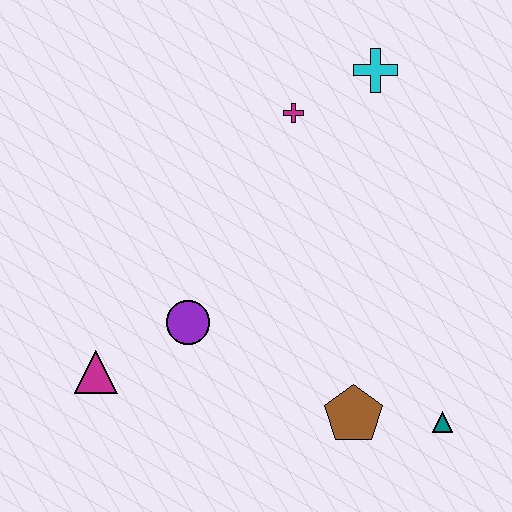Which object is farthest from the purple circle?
The cyan cross is farthest from the purple circle.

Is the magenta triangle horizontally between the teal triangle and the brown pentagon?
No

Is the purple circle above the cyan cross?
No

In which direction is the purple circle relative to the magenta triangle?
The purple circle is to the right of the magenta triangle.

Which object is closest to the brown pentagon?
The teal triangle is closest to the brown pentagon.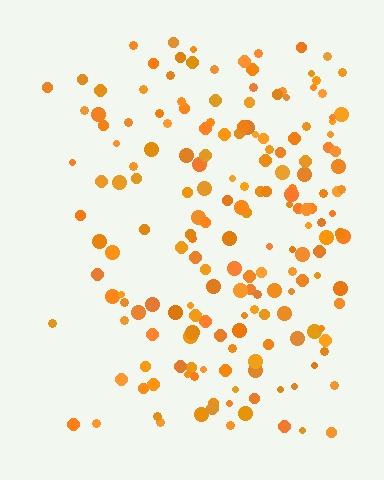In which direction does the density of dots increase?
From left to right, with the right side densest.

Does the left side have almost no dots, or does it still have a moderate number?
Still a moderate number, just noticeably fewer than the right.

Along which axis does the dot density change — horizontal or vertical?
Horizontal.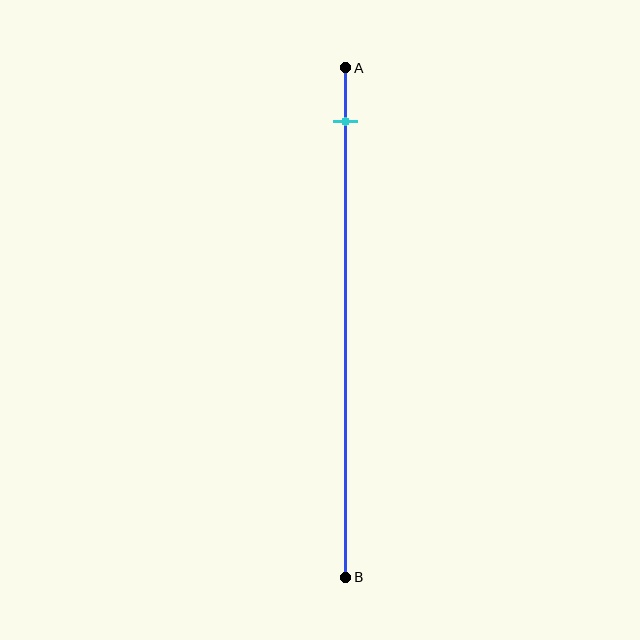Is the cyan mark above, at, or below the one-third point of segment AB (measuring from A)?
The cyan mark is above the one-third point of segment AB.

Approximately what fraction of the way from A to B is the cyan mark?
The cyan mark is approximately 10% of the way from A to B.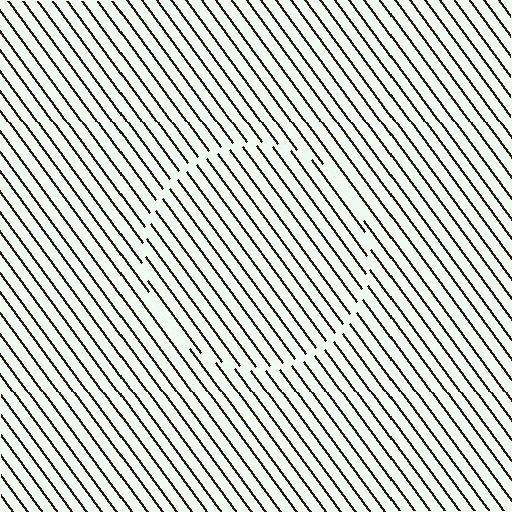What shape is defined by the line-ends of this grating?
An illusory circle. The interior of the shape contains the same grating, shifted by half a period — the contour is defined by the phase discontinuity where line-ends from the inner and outer gratings abut.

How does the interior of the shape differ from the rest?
The interior of the shape contains the same grating, shifted by half a period — the contour is defined by the phase discontinuity where line-ends from the inner and outer gratings abut.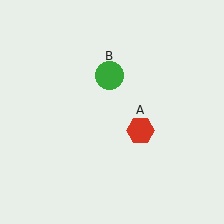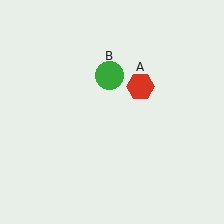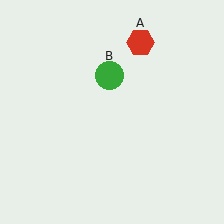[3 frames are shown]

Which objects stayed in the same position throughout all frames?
Green circle (object B) remained stationary.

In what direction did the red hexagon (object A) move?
The red hexagon (object A) moved up.